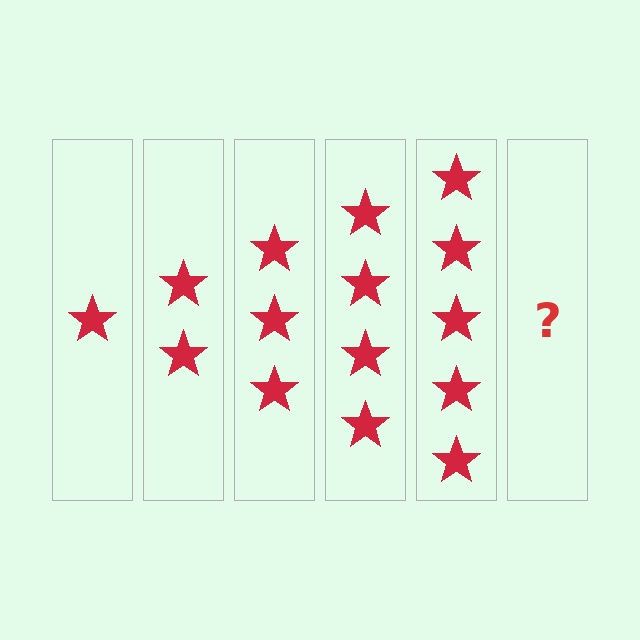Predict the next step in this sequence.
The next step is 6 stars.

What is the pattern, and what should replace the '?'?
The pattern is that each step adds one more star. The '?' should be 6 stars.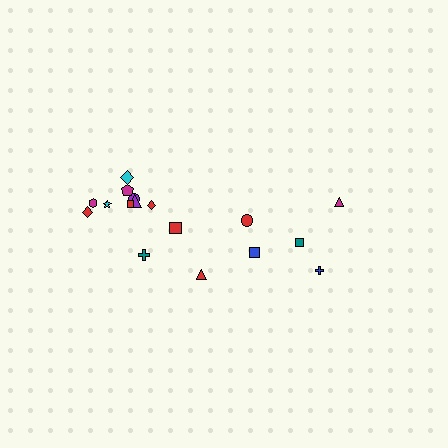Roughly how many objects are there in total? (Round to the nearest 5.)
Roughly 15 objects in total.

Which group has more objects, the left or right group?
The left group.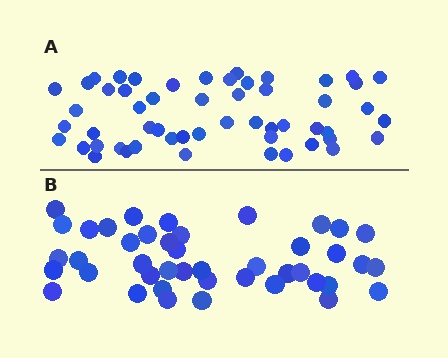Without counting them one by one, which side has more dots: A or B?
Region A (the top region) has more dots.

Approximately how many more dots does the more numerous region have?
Region A has roughly 12 or so more dots than region B.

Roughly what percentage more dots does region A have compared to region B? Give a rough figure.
About 25% more.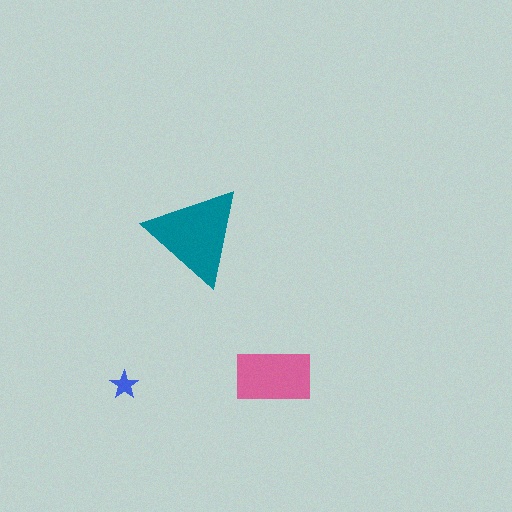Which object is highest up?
The teal triangle is topmost.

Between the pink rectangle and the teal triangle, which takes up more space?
The teal triangle.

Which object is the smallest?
The blue star.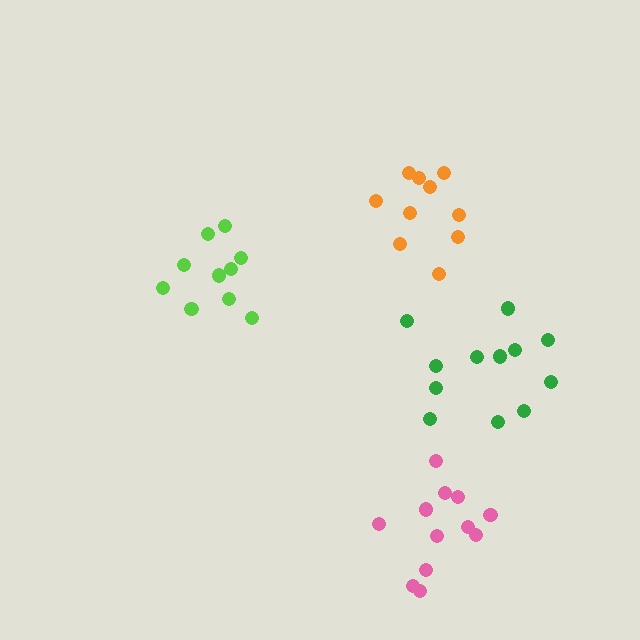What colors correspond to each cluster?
The clusters are colored: pink, orange, lime, green.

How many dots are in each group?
Group 1: 12 dots, Group 2: 10 dots, Group 3: 10 dots, Group 4: 12 dots (44 total).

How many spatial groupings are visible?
There are 4 spatial groupings.